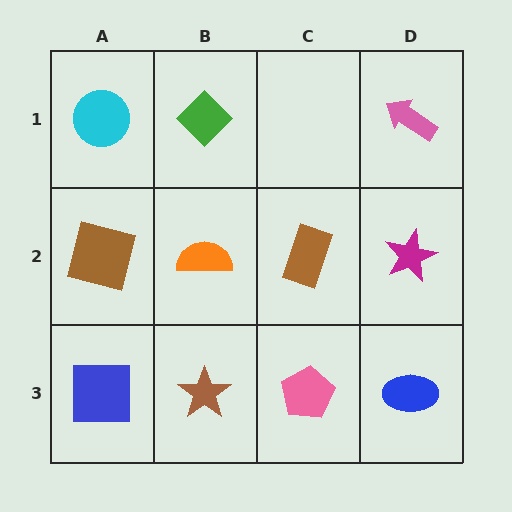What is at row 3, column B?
A brown star.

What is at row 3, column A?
A blue square.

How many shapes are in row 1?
3 shapes.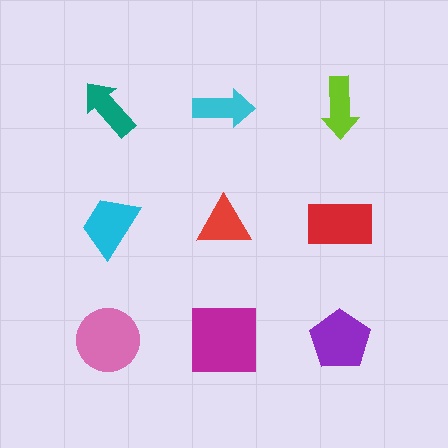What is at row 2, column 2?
A red triangle.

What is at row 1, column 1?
A teal arrow.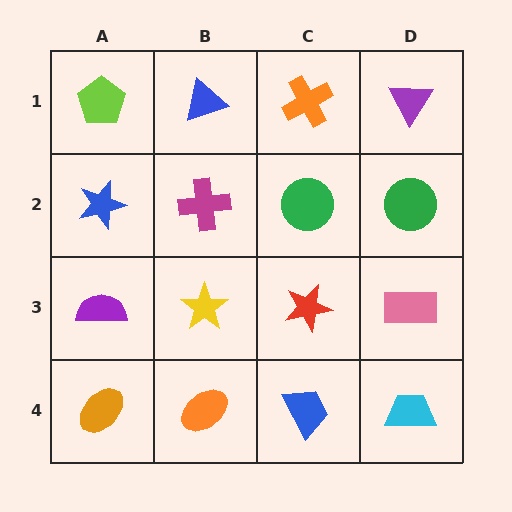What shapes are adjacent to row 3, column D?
A green circle (row 2, column D), a cyan trapezoid (row 4, column D), a red star (row 3, column C).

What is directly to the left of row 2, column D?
A green circle.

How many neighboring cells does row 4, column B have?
3.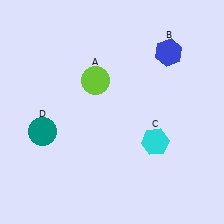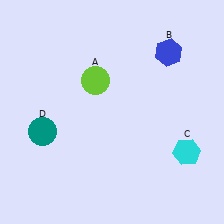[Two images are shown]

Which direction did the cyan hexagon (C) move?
The cyan hexagon (C) moved right.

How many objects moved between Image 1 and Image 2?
1 object moved between the two images.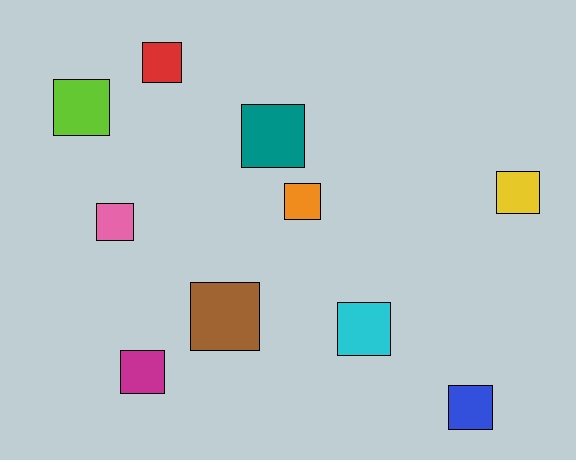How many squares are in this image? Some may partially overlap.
There are 10 squares.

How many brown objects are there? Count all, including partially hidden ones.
There is 1 brown object.